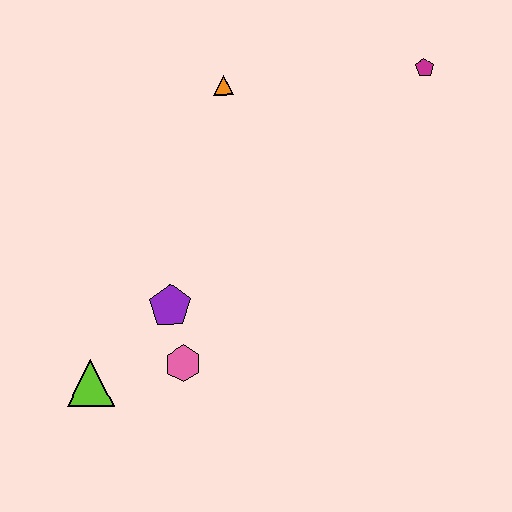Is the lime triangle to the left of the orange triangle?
Yes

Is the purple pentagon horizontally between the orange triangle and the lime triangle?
Yes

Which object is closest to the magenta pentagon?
The orange triangle is closest to the magenta pentagon.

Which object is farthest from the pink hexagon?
The magenta pentagon is farthest from the pink hexagon.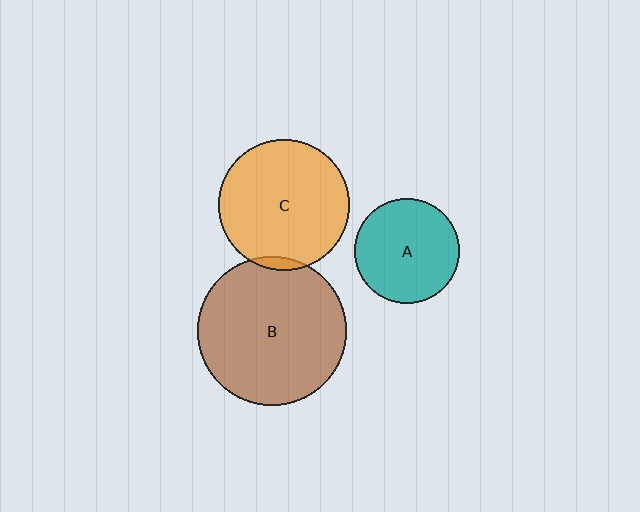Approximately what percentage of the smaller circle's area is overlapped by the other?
Approximately 5%.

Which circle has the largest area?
Circle B (brown).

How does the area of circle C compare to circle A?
Approximately 1.6 times.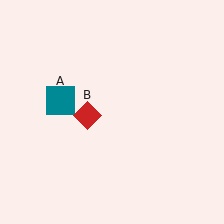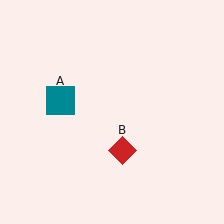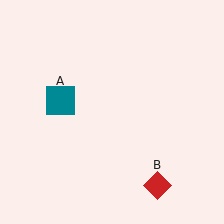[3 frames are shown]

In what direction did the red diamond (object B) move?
The red diamond (object B) moved down and to the right.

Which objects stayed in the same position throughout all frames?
Teal square (object A) remained stationary.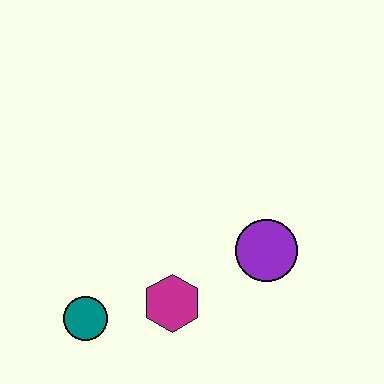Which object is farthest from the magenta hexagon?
The purple circle is farthest from the magenta hexagon.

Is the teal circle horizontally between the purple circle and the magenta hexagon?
No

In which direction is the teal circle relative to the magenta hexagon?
The teal circle is to the left of the magenta hexagon.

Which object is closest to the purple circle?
The magenta hexagon is closest to the purple circle.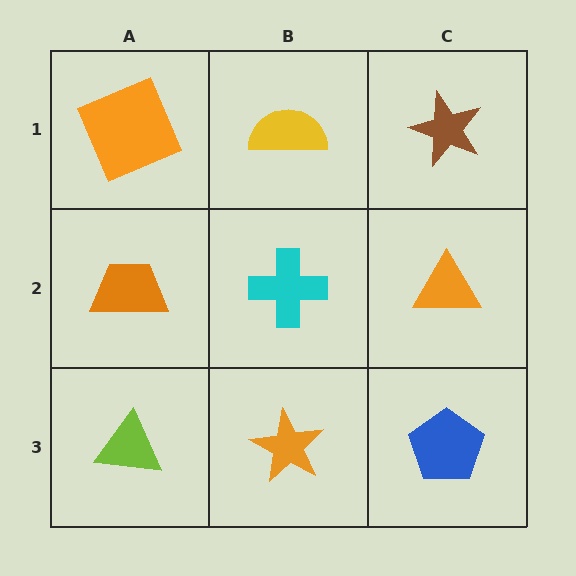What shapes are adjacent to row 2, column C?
A brown star (row 1, column C), a blue pentagon (row 3, column C), a cyan cross (row 2, column B).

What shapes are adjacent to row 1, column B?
A cyan cross (row 2, column B), an orange square (row 1, column A), a brown star (row 1, column C).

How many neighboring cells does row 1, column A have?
2.